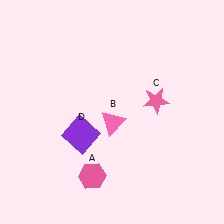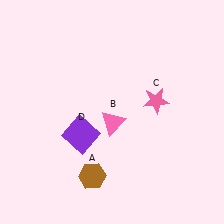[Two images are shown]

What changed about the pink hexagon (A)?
In Image 1, A is pink. In Image 2, it changed to brown.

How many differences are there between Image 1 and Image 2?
There is 1 difference between the two images.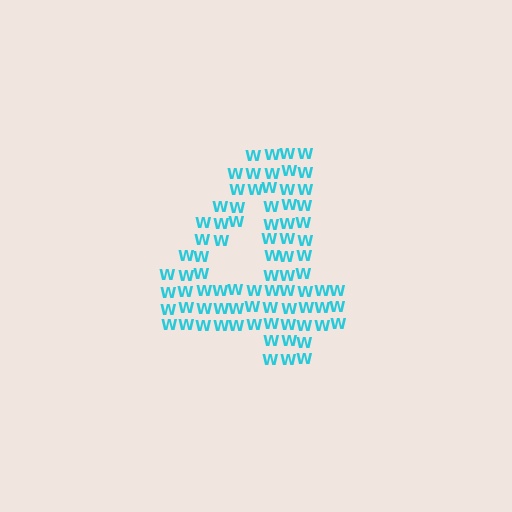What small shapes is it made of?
It is made of small letter W's.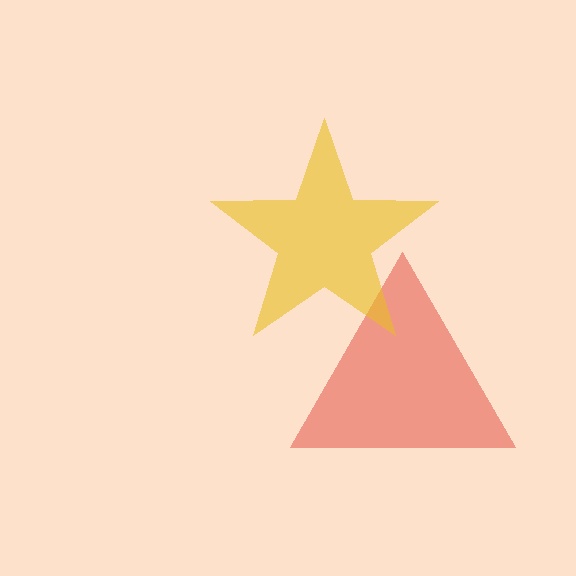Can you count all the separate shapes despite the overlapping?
Yes, there are 2 separate shapes.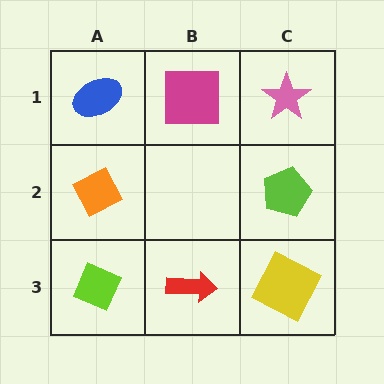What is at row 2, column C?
A lime pentagon.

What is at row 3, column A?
A lime diamond.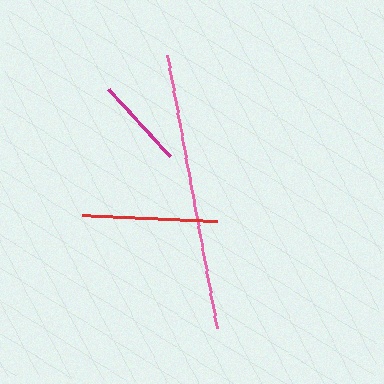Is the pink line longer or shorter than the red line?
The pink line is longer than the red line.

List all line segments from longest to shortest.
From longest to shortest: pink, red, magenta.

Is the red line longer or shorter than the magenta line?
The red line is longer than the magenta line.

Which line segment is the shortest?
The magenta line is the shortest at approximately 90 pixels.